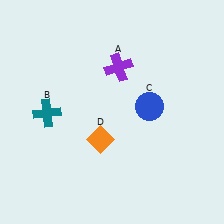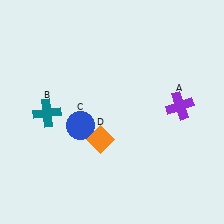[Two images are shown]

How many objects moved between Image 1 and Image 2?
2 objects moved between the two images.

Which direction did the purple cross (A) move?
The purple cross (A) moved right.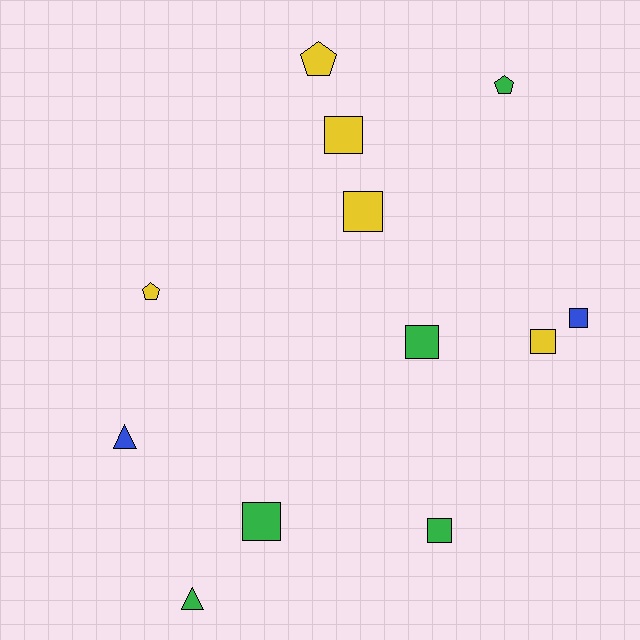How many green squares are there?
There are 3 green squares.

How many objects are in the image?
There are 12 objects.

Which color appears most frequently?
Yellow, with 5 objects.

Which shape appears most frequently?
Square, with 7 objects.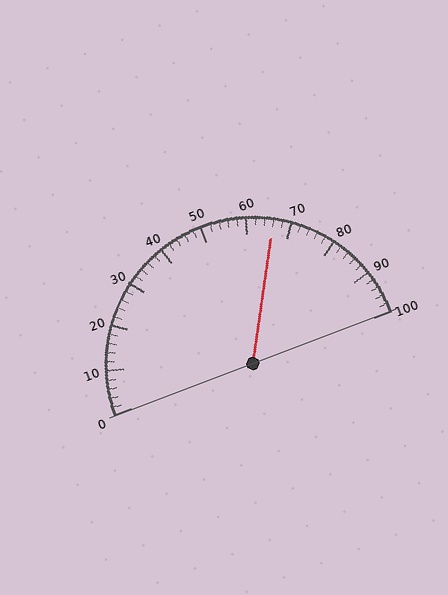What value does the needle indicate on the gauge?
The needle indicates approximately 66.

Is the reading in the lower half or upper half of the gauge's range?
The reading is in the upper half of the range (0 to 100).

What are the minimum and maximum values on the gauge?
The gauge ranges from 0 to 100.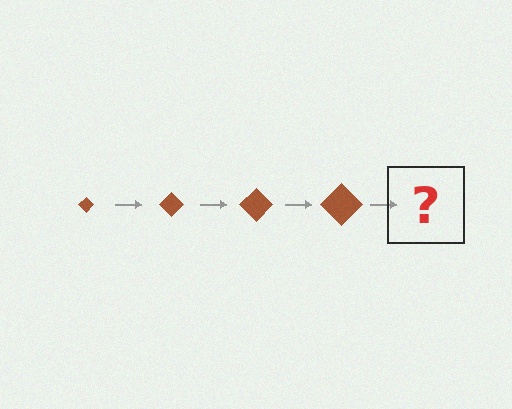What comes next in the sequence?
The next element should be a brown diamond, larger than the previous one.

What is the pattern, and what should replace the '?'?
The pattern is that the diamond gets progressively larger each step. The '?' should be a brown diamond, larger than the previous one.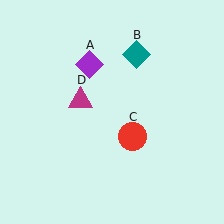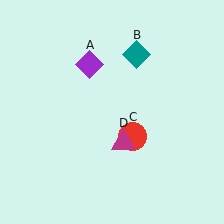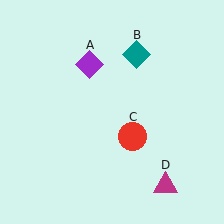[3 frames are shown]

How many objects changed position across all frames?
1 object changed position: magenta triangle (object D).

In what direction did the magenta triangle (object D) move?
The magenta triangle (object D) moved down and to the right.